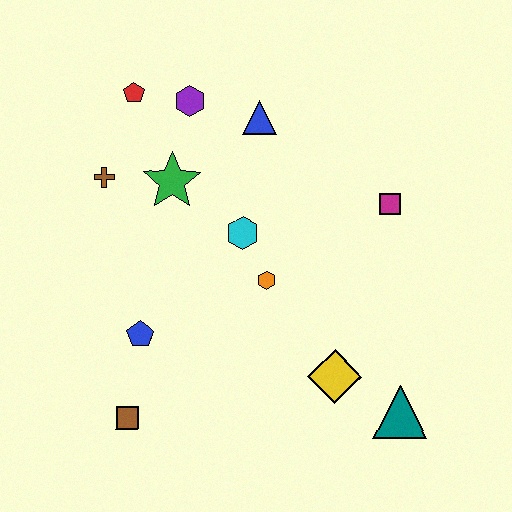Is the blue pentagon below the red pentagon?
Yes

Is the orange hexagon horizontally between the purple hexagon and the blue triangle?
No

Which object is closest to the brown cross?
The green star is closest to the brown cross.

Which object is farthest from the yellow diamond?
The red pentagon is farthest from the yellow diamond.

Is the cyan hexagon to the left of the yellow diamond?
Yes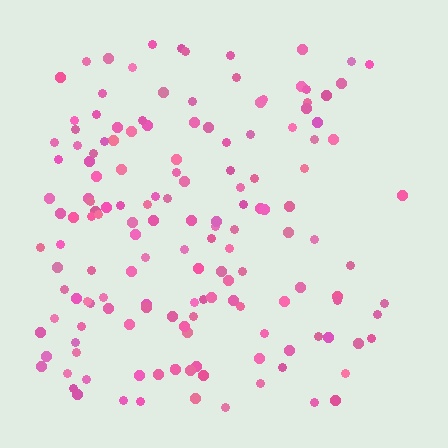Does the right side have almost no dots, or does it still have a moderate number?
Still a moderate number, just noticeably fewer than the left.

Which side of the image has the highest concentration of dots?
The left.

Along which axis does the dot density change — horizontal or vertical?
Horizontal.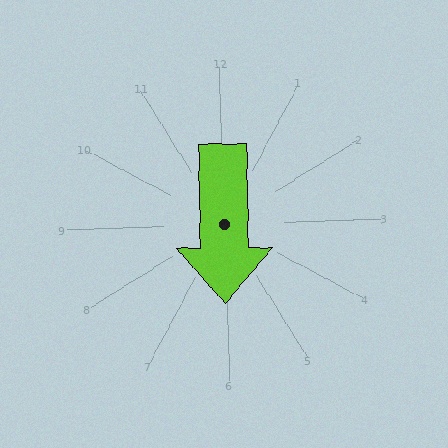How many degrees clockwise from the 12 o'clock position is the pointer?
Approximately 181 degrees.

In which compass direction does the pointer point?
South.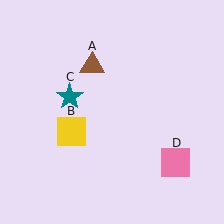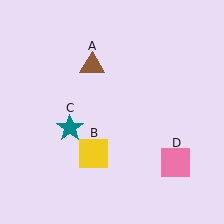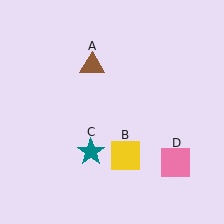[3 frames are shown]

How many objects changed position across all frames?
2 objects changed position: yellow square (object B), teal star (object C).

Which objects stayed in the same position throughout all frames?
Brown triangle (object A) and pink square (object D) remained stationary.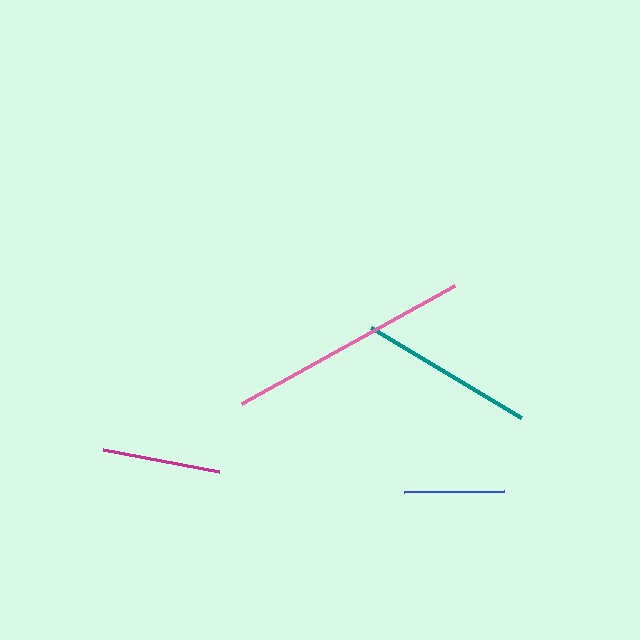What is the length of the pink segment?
The pink segment is approximately 243 pixels long.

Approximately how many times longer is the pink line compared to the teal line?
The pink line is approximately 1.4 times the length of the teal line.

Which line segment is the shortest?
The blue line is the shortest at approximately 100 pixels.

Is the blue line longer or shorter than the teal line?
The teal line is longer than the blue line.